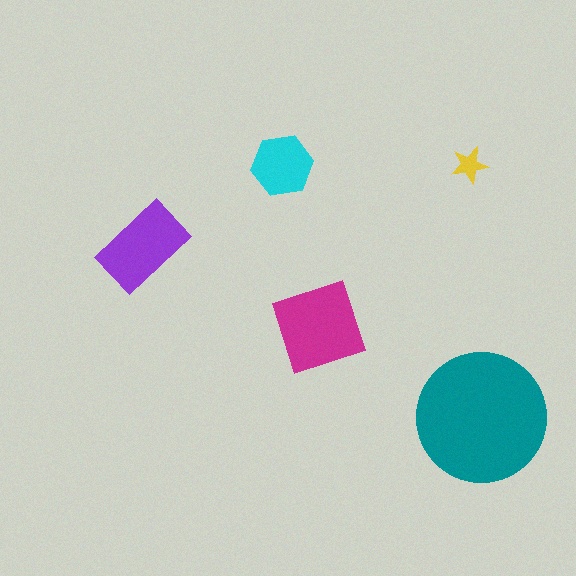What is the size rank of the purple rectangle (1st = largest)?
3rd.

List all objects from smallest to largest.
The yellow star, the cyan hexagon, the purple rectangle, the magenta square, the teal circle.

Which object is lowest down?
The teal circle is bottommost.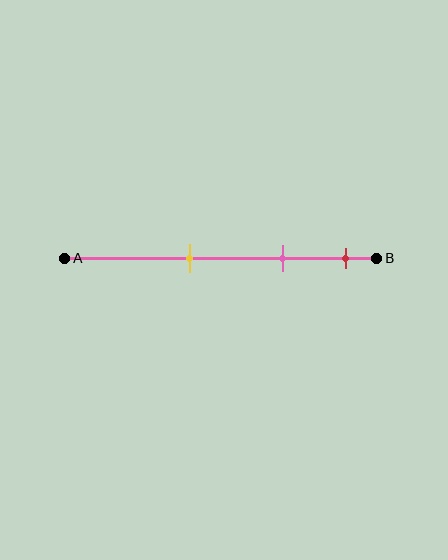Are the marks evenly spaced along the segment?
Yes, the marks are approximately evenly spaced.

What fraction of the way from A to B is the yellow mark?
The yellow mark is approximately 40% (0.4) of the way from A to B.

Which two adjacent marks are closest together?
The pink and red marks are the closest adjacent pair.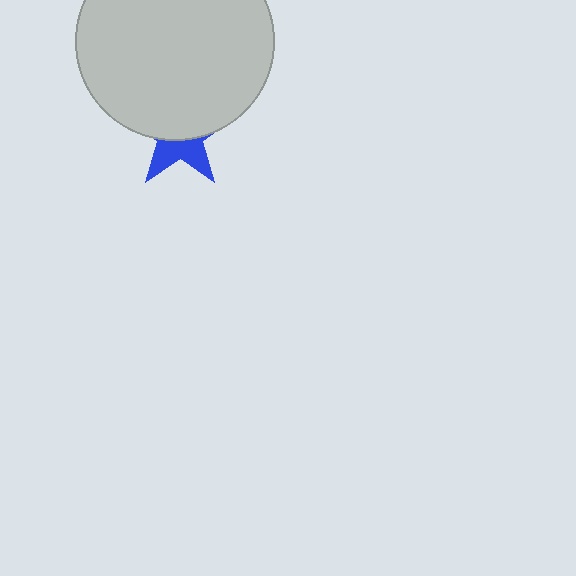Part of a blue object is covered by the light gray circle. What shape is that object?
It is a star.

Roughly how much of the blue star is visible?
A small part of it is visible (roughly 39%).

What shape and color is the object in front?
The object in front is a light gray circle.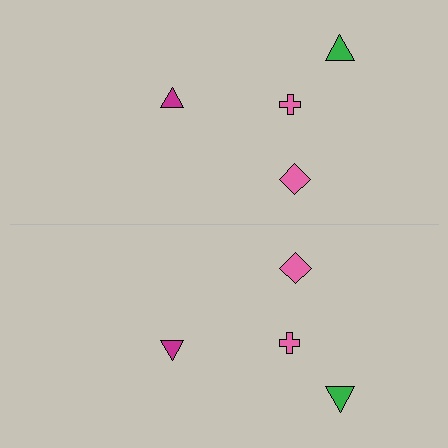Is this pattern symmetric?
Yes, this pattern has bilateral (reflection) symmetry.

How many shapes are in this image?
There are 8 shapes in this image.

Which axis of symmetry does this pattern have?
The pattern has a horizontal axis of symmetry running through the center of the image.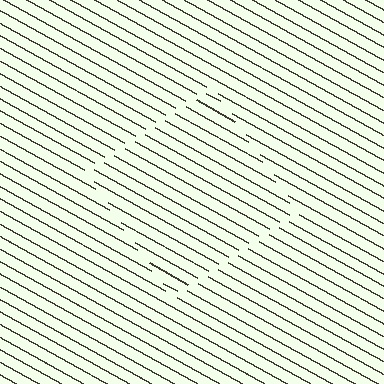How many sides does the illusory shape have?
4 sides — the line-ends trace a square.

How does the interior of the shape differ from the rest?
The interior of the shape contains the same grating, shifted by half a period — the contour is defined by the phase discontinuity where line-ends from the inner and outer gratings abut.